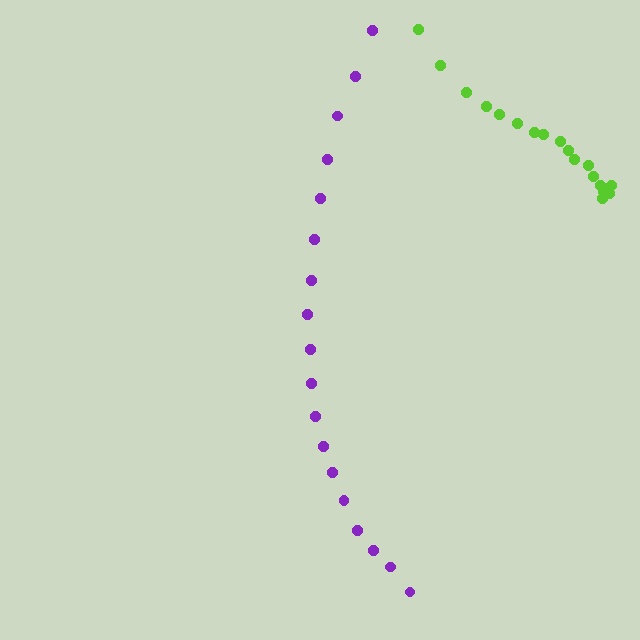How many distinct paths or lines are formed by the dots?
There are 2 distinct paths.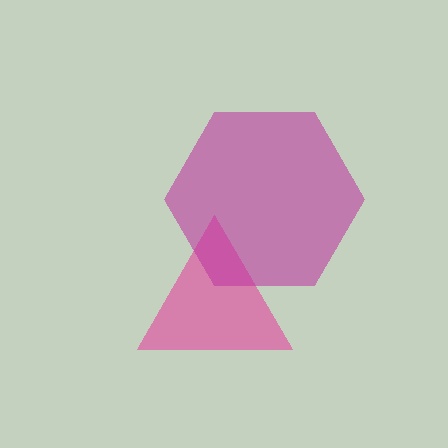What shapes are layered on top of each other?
The layered shapes are: a pink triangle, a magenta hexagon.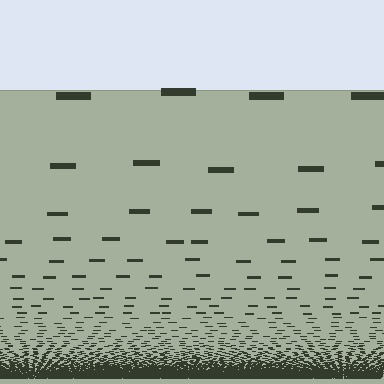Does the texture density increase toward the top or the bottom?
Density increases toward the bottom.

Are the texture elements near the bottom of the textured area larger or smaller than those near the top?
Smaller. The gradient is inverted — elements near the bottom are smaller and denser.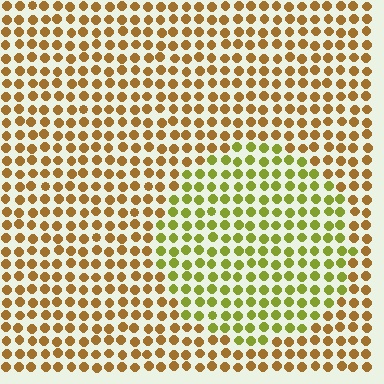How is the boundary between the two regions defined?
The boundary is defined purely by a slight shift in hue (about 40 degrees). Spacing, size, and orientation are identical on both sides.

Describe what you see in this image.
The image is filled with small brown elements in a uniform arrangement. A circle-shaped region is visible where the elements are tinted to a slightly different hue, forming a subtle color boundary.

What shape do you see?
I see a circle.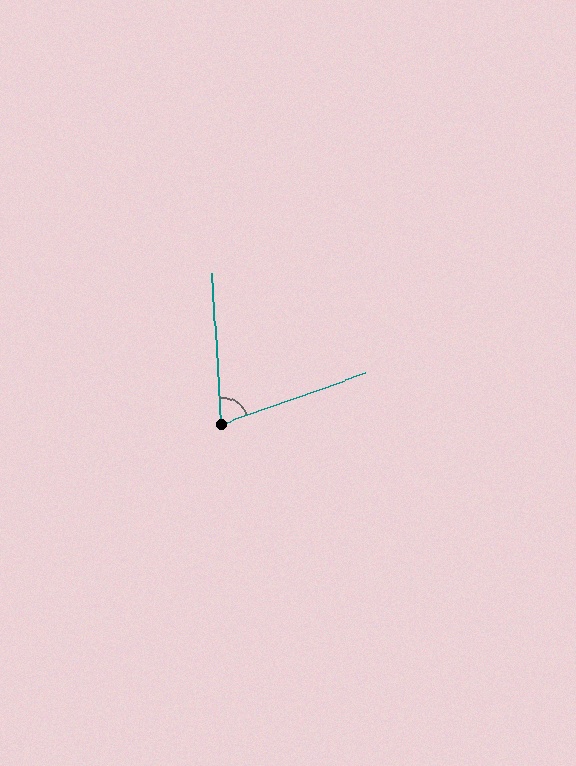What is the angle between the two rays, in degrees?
Approximately 74 degrees.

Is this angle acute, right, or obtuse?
It is acute.